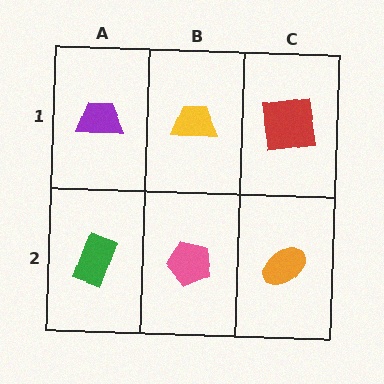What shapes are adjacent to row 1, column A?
A green rectangle (row 2, column A), a yellow trapezoid (row 1, column B).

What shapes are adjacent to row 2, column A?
A purple trapezoid (row 1, column A), a pink pentagon (row 2, column B).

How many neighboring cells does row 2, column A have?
2.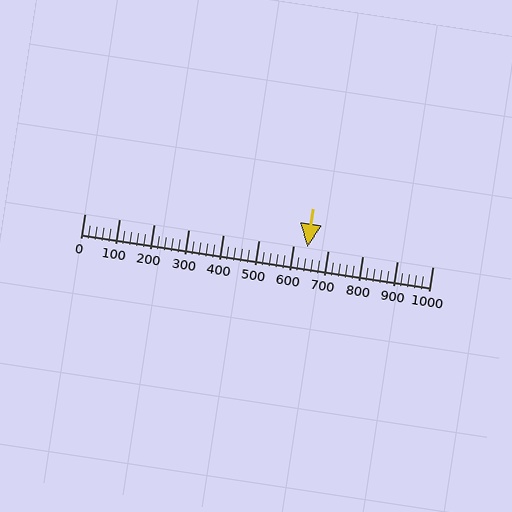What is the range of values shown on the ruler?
The ruler shows values from 0 to 1000.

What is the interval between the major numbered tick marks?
The major tick marks are spaced 100 units apart.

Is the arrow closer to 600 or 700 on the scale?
The arrow is closer to 600.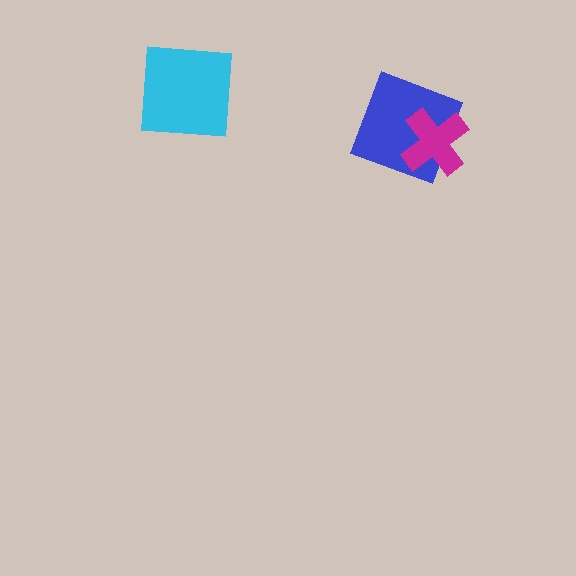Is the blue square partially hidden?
Yes, it is partially covered by another shape.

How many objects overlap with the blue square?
1 object overlaps with the blue square.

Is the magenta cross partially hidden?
No, no other shape covers it.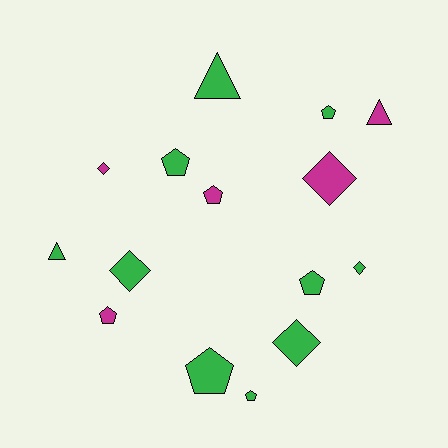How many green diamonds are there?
There are 3 green diamonds.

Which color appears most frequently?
Green, with 10 objects.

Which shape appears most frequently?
Pentagon, with 7 objects.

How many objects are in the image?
There are 15 objects.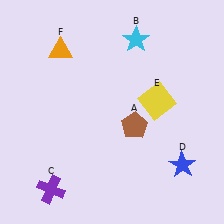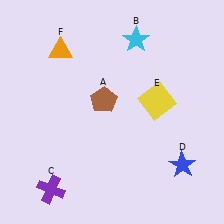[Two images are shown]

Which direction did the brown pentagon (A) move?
The brown pentagon (A) moved left.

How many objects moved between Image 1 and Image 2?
1 object moved between the two images.